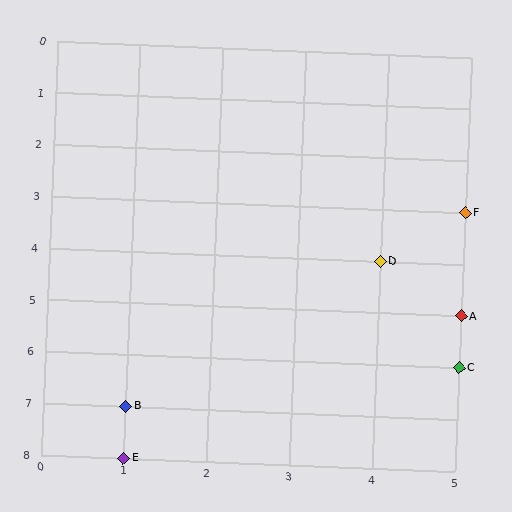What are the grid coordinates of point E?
Point E is at grid coordinates (1, 8).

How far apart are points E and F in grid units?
Points E and F are 4 columns and 5 rows apart (about 6.4 grid units diagonally).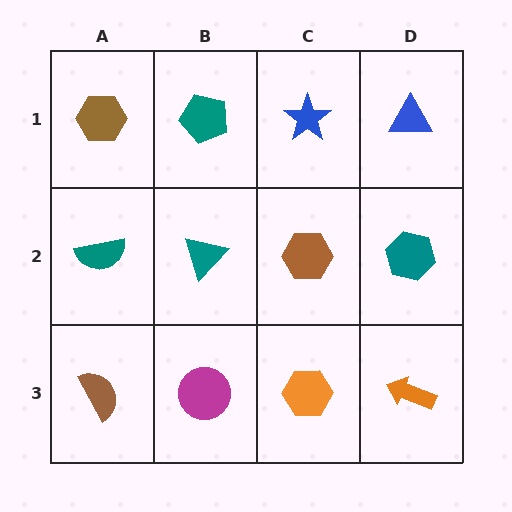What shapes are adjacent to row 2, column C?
A blue star (row 1, column C), an orange hexagon (row 3, column C), a teal triangle (row 2, column B), a teal hexagon (row 2, column D).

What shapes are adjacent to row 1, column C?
A brown hexagon (row 2, column C), a teal pentagon (row 1, column B), a blue triangle (row 1, column D).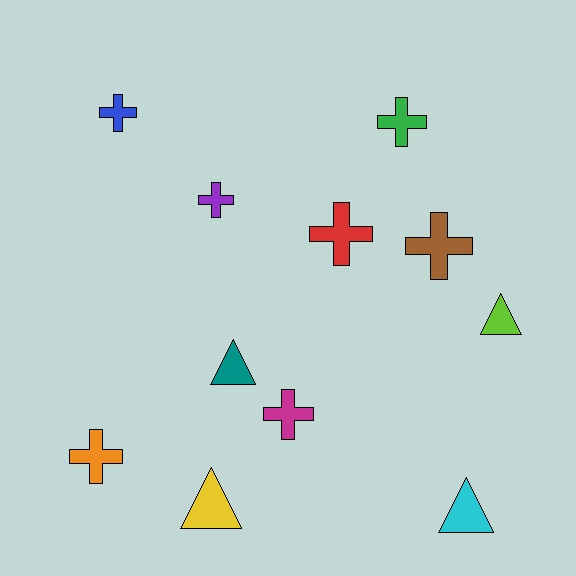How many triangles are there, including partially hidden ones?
There are 4 triangles.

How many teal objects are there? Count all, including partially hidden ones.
There is 1 teal object.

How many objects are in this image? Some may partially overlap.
There are 11 objects.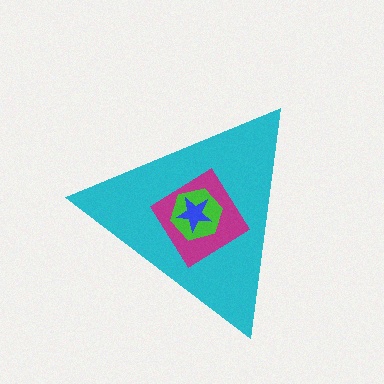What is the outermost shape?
The cyan triangle.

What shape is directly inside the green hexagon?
The blue star.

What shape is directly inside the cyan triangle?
The magenta diamond.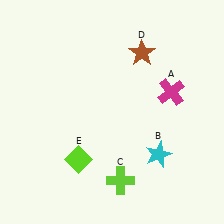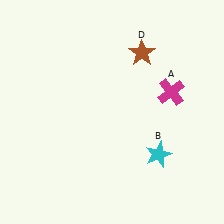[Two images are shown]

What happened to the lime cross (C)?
The lime cross (C) was removed in Image 2. It was in the bottom-right area of Image 1.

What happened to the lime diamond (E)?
The lime diamond (E) was removed in Image 2. It was in the bottom-left area of Image 1.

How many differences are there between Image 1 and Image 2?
There are 2 differences between the two images.